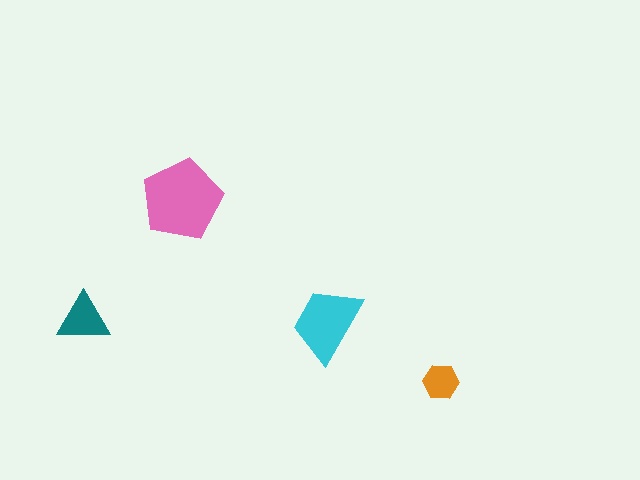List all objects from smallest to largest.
The orange hexagon, the teal triangle, the cyan trapezoid, the pink pentagon.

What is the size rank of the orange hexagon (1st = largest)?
4th.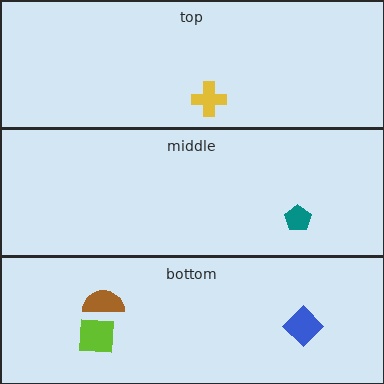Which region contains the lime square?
The bottom region.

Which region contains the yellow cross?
The top region.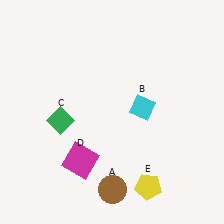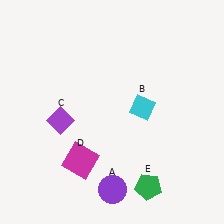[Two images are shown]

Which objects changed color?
A changed from brown to purple. C changed from green to purple. E changed from yellow to green.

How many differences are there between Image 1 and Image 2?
There are 3 differences between the two images.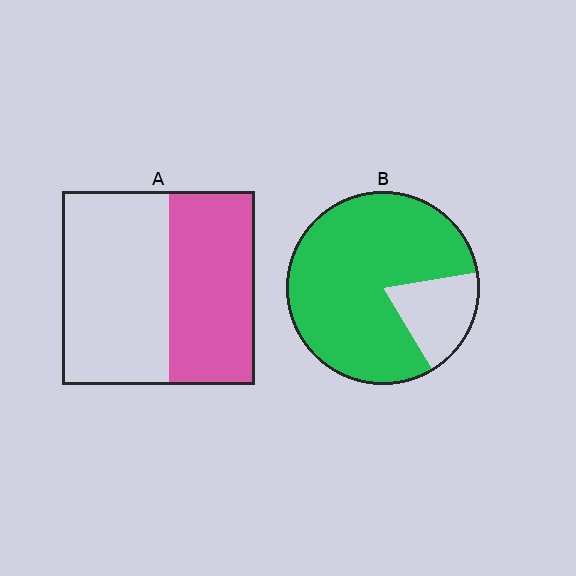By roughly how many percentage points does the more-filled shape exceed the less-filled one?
By roughly 35 percentage points (B over A).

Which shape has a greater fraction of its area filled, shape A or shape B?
Shape B.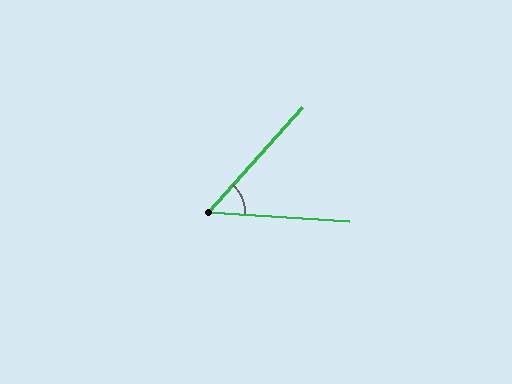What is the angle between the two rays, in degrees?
Approximately 52 degrees.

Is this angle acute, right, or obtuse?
It is acute.